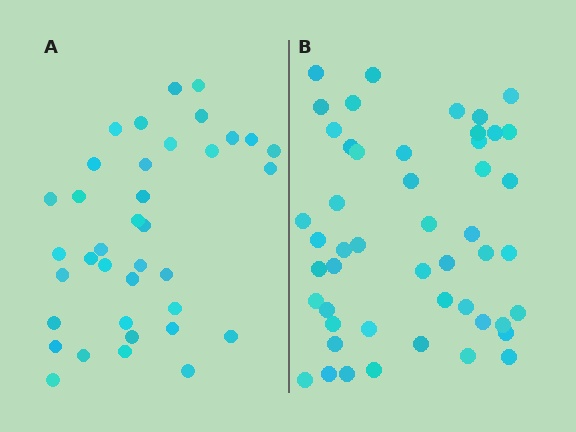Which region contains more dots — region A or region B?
Region B (the right region) has more dots.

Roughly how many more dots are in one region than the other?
Region B has roughly 12 or so more dots than region A.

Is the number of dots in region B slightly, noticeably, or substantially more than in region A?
Region B has noticeably more, but not dramatically so. The ratio is roughly 1.3 to 1.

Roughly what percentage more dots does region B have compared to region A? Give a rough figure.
About 30% more.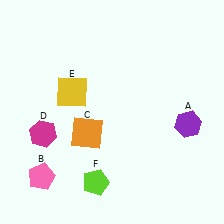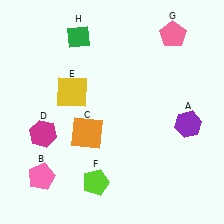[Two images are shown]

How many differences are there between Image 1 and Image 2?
There are 2 differences between the two images.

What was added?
A pink pentagon (G), a green diamond (H) were added in Image 2.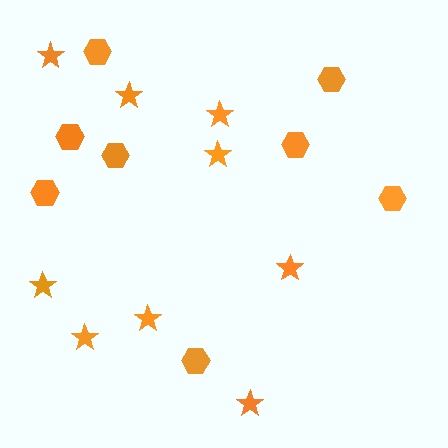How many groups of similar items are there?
There are 2 groups: one group of hexagons (8) and one group of stars (9).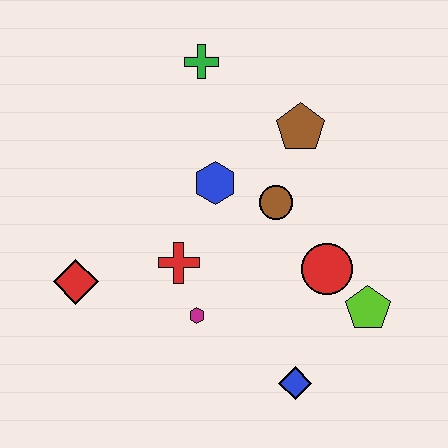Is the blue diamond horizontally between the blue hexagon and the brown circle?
No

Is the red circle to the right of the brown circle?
Yes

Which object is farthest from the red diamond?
The lime pentagon is farthest from the red diamond.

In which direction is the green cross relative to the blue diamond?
The green cross is above the blue diamond.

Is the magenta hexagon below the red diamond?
Yes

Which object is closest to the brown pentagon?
The brown circle is closest to the brown pentagon.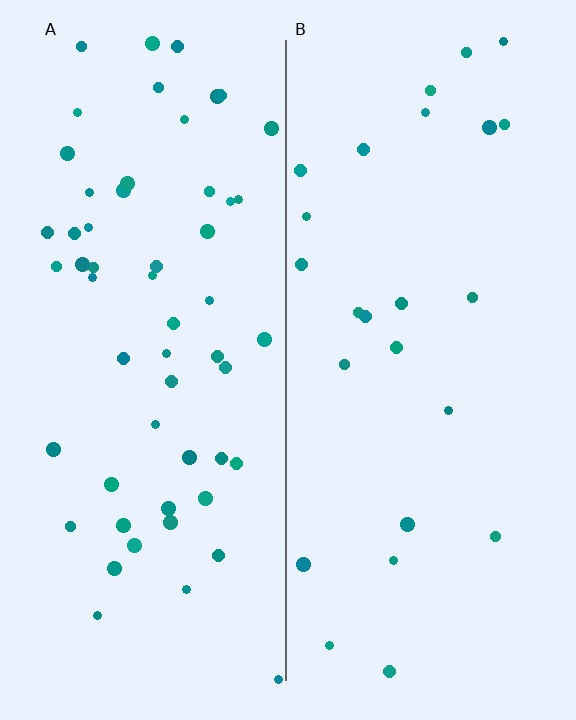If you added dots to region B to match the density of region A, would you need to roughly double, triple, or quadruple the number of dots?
Approximately double.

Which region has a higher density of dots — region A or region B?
A (the left).